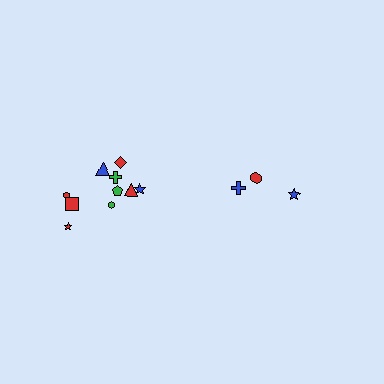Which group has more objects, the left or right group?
The left group.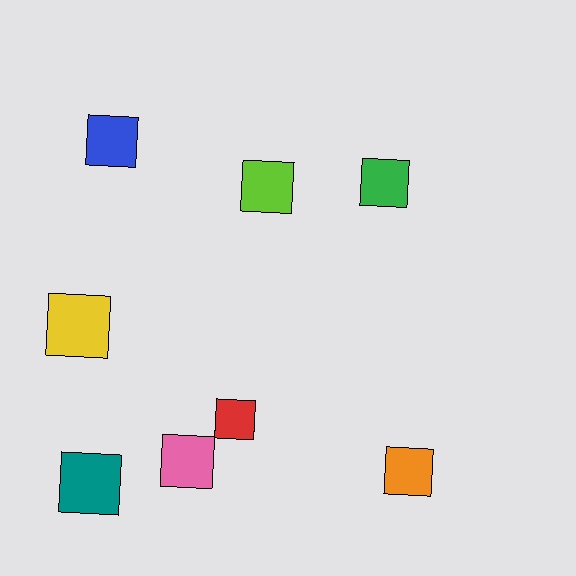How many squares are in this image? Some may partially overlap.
There are 8 squares.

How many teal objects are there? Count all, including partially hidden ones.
There is 1 teal object.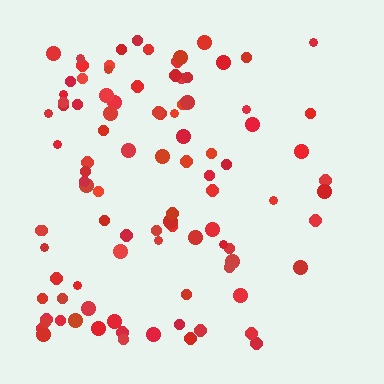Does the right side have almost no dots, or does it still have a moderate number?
Still a moderate number, just noticeably fewer than the left.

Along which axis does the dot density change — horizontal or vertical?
Horizontal.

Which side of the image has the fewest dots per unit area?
The right.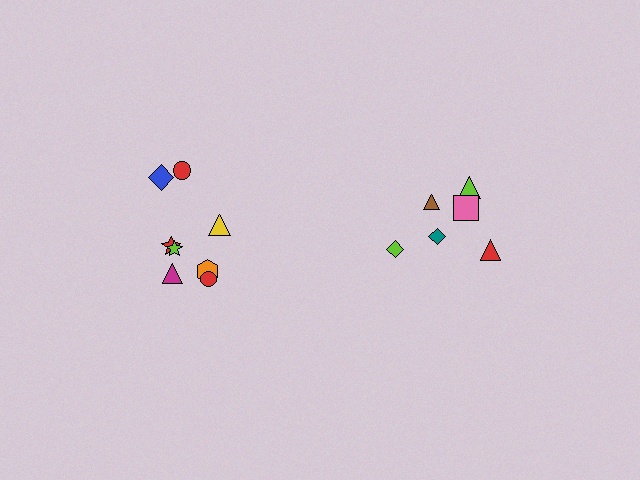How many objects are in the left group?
There are 8 objects.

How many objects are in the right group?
There are 6 objects.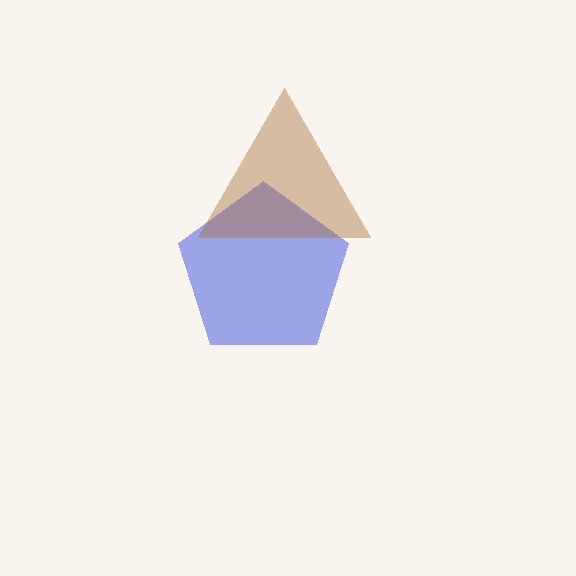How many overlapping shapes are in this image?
There are 2 overlapping shapes in the image.